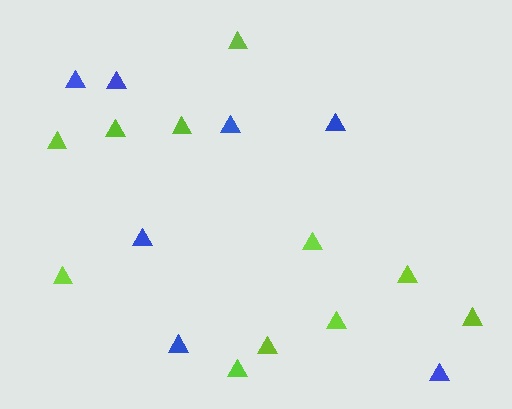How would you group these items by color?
There are 2 groups: one group of lime triangles (11) and one group of blue triangles (7).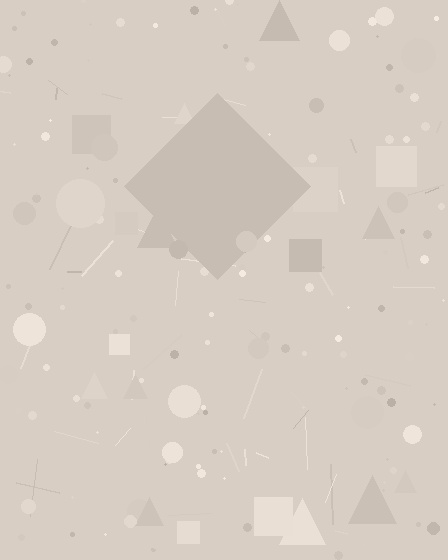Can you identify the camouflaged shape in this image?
The camouflaged shape is a diamond.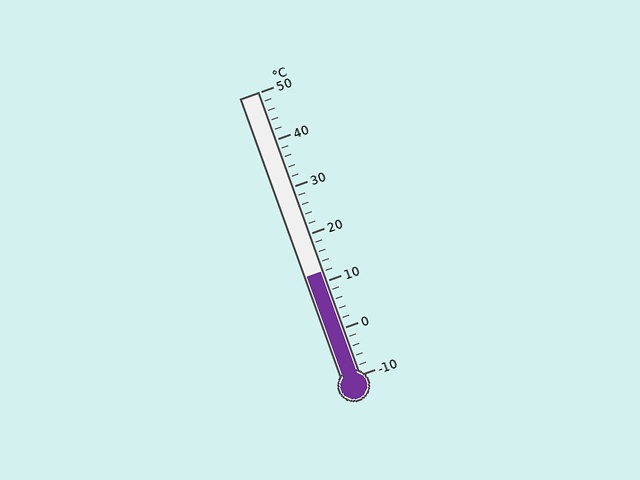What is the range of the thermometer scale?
The thermometer scale ranges from -10°C to 50°C.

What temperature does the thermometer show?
The thermometer shows approximately 12°C.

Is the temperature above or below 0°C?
The temperature is above 0°C.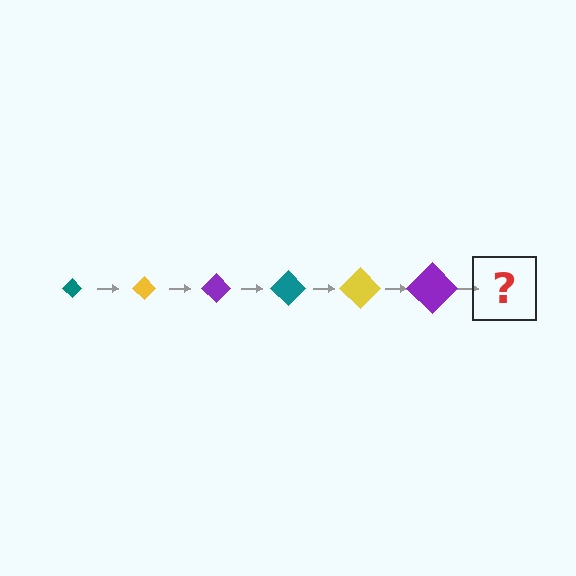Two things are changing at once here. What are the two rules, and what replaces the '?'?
The two rules are that the diamond grows larger each step and the color cycles through teal, yellow, and purple. The '?' should be a teal diamond, larger than the previous one.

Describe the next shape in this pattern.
It should be a teal diamond, larger than the previous one.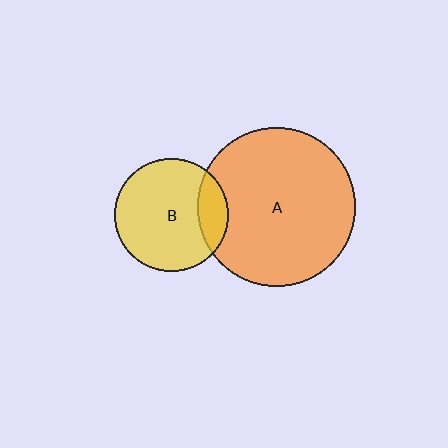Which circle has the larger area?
Circle A (orange).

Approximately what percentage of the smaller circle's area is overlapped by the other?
Approximately 20%.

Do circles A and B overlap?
Yes.